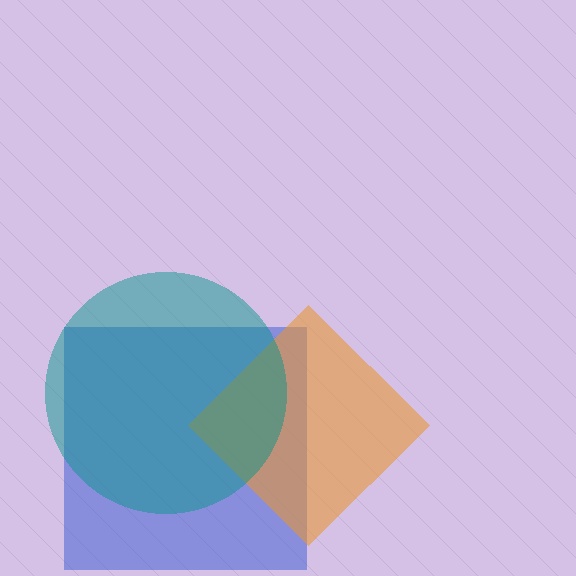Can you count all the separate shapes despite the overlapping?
Yes, there are 3 separate shapes.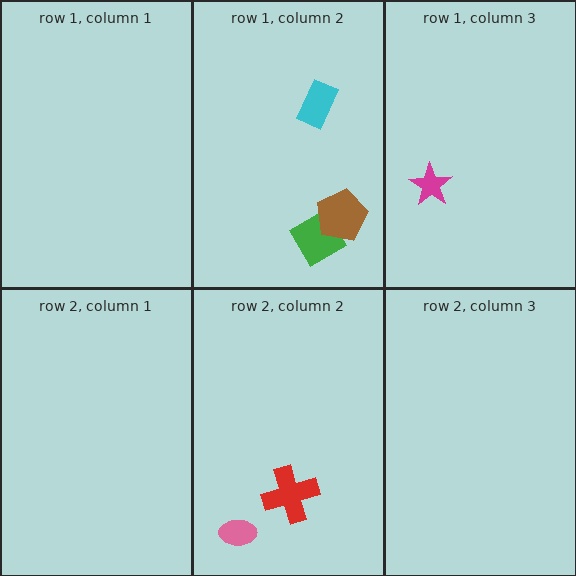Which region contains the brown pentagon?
The row 1, column 2 region.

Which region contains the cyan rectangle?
The row 1, column 2 region.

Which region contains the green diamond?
The row 1, column 2 region.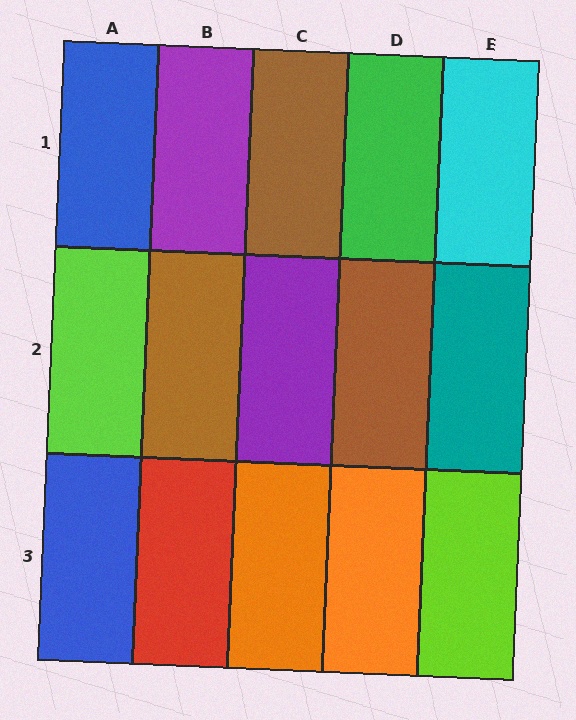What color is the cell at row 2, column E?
Teal.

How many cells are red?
1 cell is red.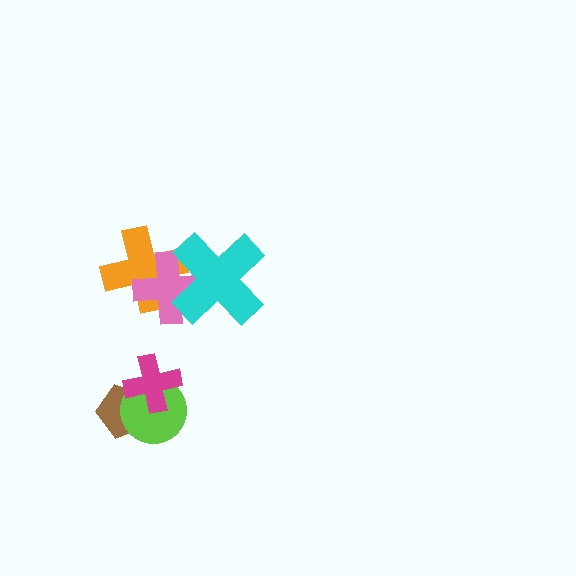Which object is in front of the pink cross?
The cyan cross is in front of the pink cross.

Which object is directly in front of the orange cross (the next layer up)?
The pink cross is directly in front of the orange cross.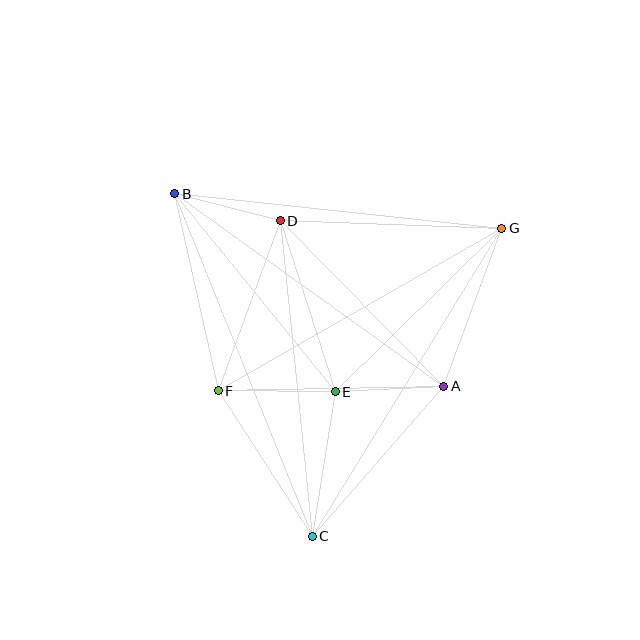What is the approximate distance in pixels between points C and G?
The distance between C and G is approximately 362 pixels.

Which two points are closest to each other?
Points A and E are closest to each other.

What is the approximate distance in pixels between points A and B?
The distance between A and B is approximately 331 pixels.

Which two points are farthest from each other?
Points B and C are farthest from each other.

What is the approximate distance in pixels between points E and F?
The distance between E and F is approximately 117 pixels.